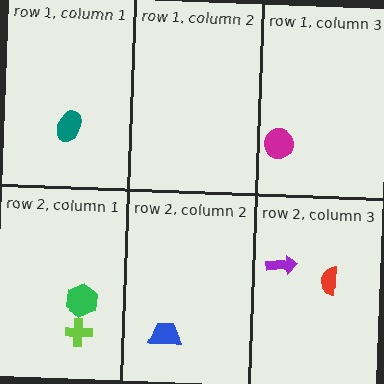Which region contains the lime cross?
The row 2, column 1 region.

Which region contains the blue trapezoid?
The row 2, column 2 region.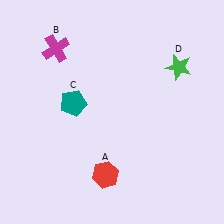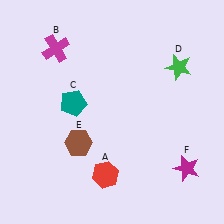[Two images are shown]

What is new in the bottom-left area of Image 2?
A brown hexagon (E) was added in the bottom-left area of Image 2.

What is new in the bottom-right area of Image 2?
A magenta star (F) was added in the bottom-right area of Image 2.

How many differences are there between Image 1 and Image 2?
There are 2 differences between the two images.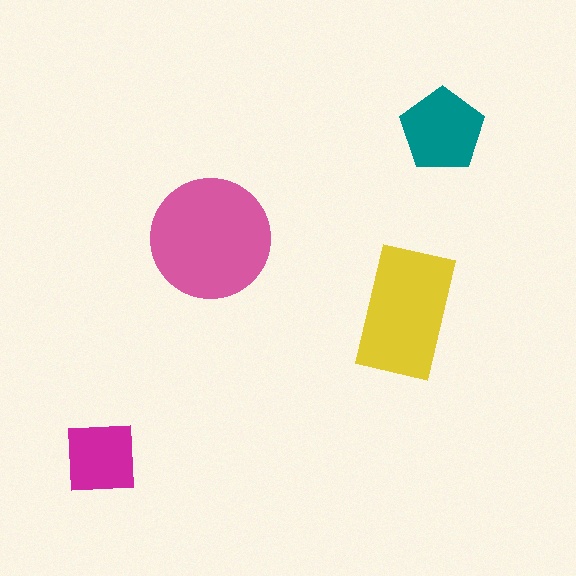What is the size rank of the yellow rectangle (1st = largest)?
2nd.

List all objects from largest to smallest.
The pink circle, the yellow rectangle, the teal pentagon, the magenta square.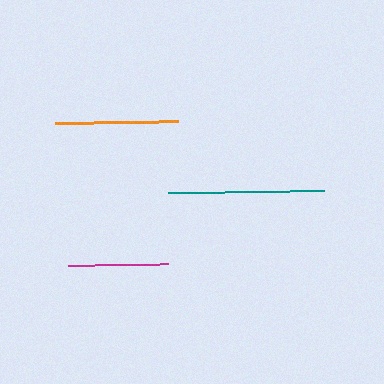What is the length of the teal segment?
The teal segment is approximately 156 pixels long.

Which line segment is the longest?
The teal line is the longest at approximately 156 pixels.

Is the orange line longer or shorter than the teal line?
The teal line is longer than the orange line.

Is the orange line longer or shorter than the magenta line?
The orange line is longer than the magenta line.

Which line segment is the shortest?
The magenta line is the shortest at approximately 100 pixels.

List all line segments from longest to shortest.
From longest to shortest: teal, orange, magenta.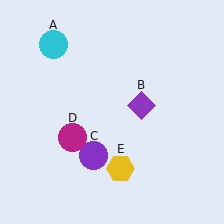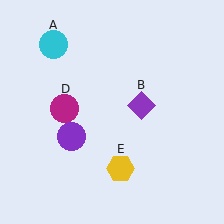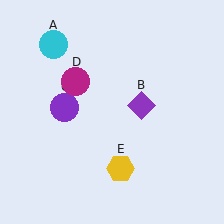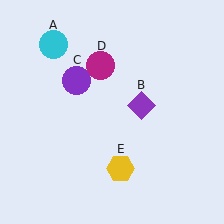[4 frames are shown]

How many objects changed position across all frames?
2 objects changed position: purple circle (object C), magenta circle (object D).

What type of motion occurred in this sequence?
The purple circle (object C), magenta circle (object D) rotated clockwise around the center of the scene.